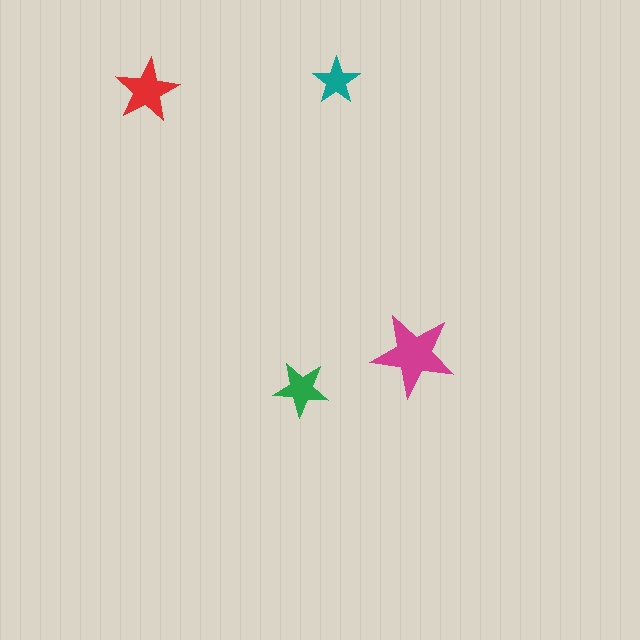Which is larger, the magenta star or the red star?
The magenta one.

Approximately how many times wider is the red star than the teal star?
About 1.5 times wider.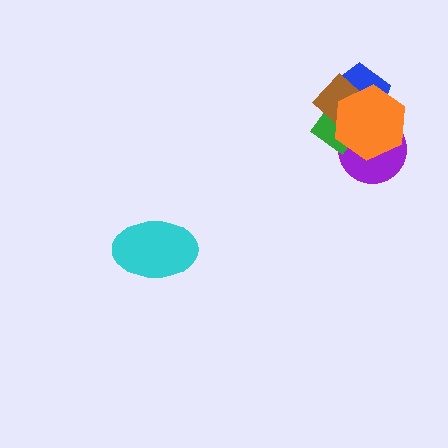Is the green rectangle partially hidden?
Yes, it is partially covered by another shape.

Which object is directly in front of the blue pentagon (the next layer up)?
The brown diamond is directly in front of the blue pentagon.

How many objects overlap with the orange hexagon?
4 objects overlap with the orange hexagon.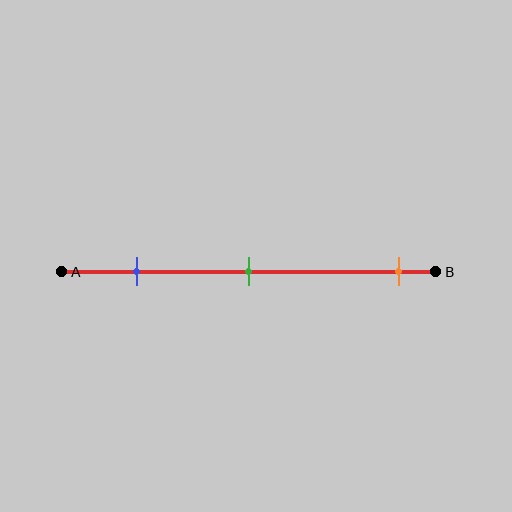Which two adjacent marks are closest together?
The blue and green marks are the closest adjacent pair.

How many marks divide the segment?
There are 3 marks dividing the segment.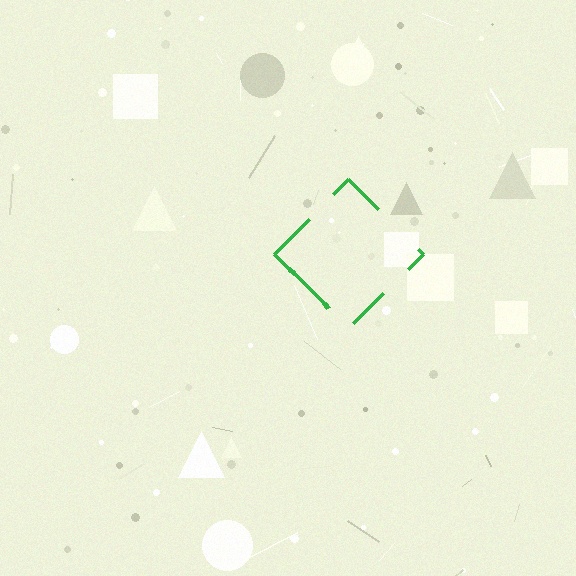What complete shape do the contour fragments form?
The contour fragments form a diamond.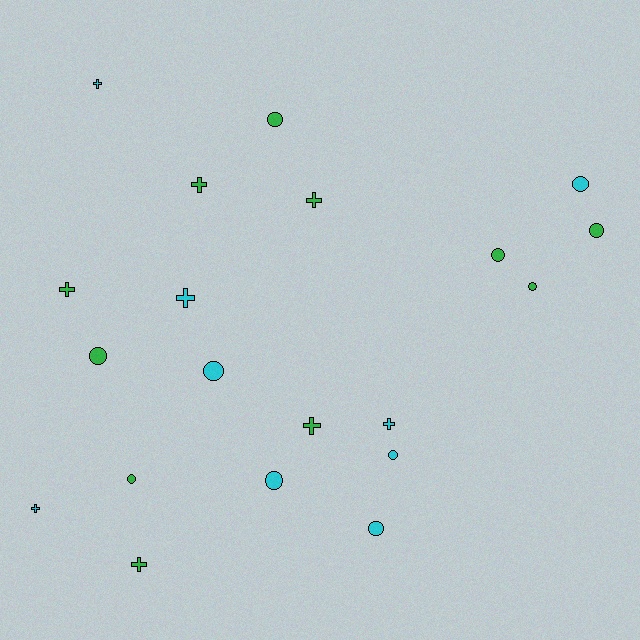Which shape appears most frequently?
Circle, with 11 objects.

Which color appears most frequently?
Green, with 11 objects.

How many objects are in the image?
There are 20 objects.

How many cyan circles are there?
There are 5 cyan circles.